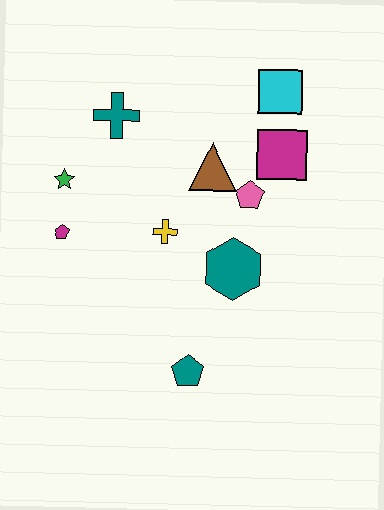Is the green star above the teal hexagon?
Yes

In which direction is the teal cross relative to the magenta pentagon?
The teal cross is above the magenta pentagon.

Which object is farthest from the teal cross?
The teal pentagon is farthest from the teal cross.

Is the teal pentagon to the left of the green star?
No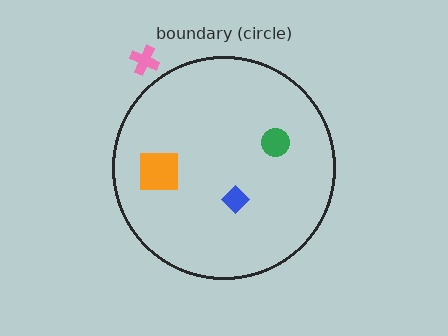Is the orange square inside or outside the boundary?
Inside.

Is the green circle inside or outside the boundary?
Inside.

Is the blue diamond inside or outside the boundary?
Inside.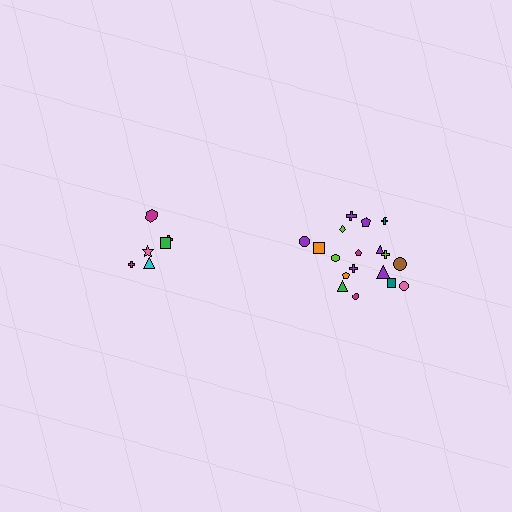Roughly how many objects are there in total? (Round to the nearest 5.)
Roughly 25 objects in total.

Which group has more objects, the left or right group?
The right group.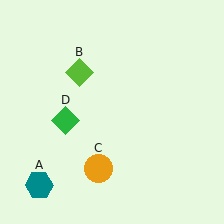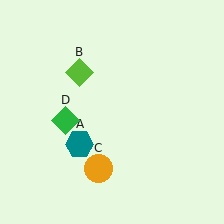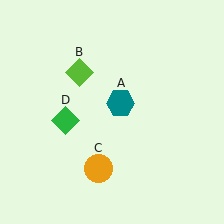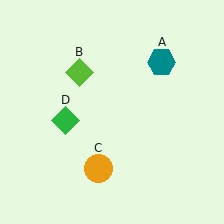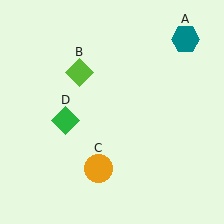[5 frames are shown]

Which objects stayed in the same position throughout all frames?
Lime diamond (object B) and orange circle (object C) and green diamond (object D) remained stationary.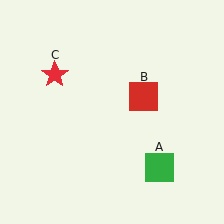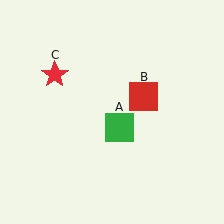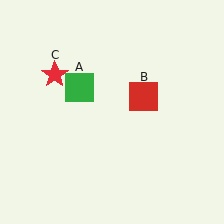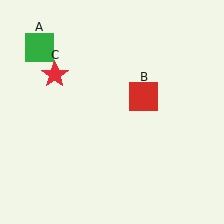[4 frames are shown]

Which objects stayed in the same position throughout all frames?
Red square (object B) and red star (object C) remained stationary.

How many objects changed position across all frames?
1 object changed position: green square (object A).